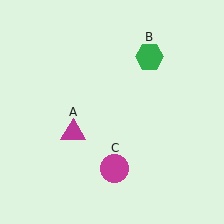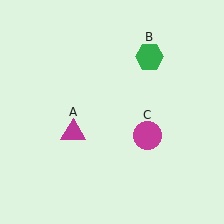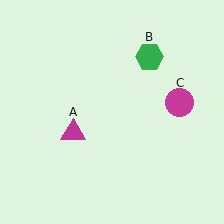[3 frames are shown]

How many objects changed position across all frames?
1 object changed position: magenta circle (object C).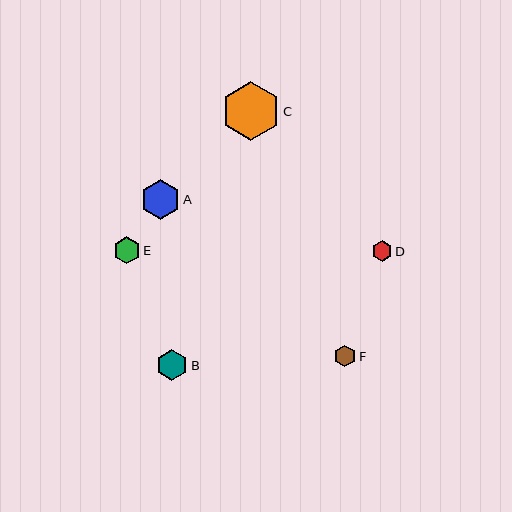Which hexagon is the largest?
Hexagon C is the largest with a size of approximately 59 pixels.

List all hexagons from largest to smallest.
From largest to smallest: C, A, B, E, F, D.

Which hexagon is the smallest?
Hexagon D is the smallest with a size of approximately 20 pixels.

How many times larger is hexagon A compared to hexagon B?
Hexagon A is approximately 1.3 times the size of hexagon B.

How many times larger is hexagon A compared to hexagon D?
Hexagon A is approximately 2.0 times the size of hexagon D.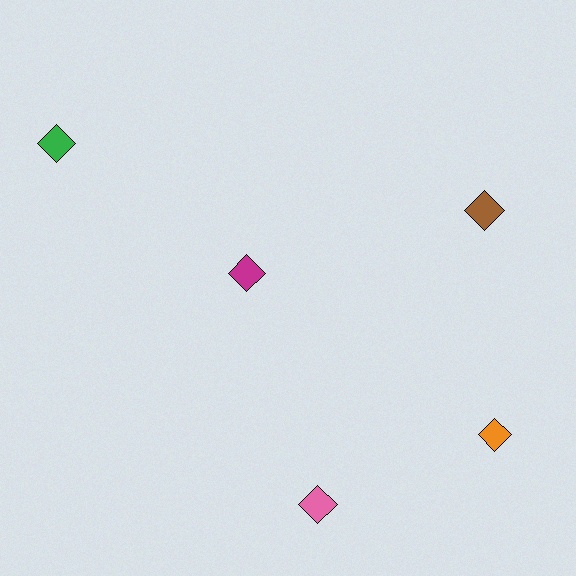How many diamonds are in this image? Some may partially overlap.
There are 5 diamonds.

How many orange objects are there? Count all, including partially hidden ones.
There is 1 orange object.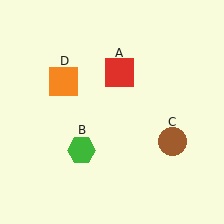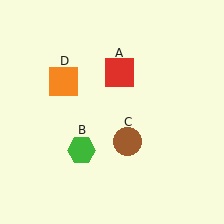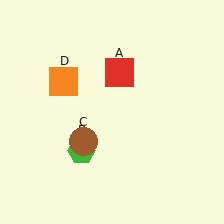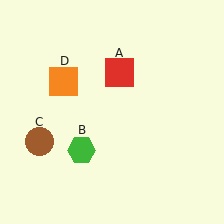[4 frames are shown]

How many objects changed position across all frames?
1 object changed position: brown circle (object C).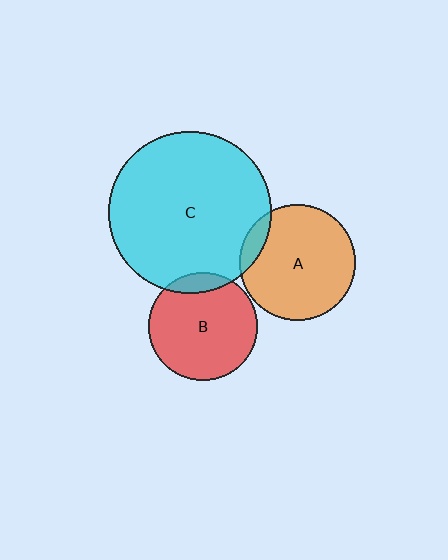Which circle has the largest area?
Circle C (cyan).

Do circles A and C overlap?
Yes.